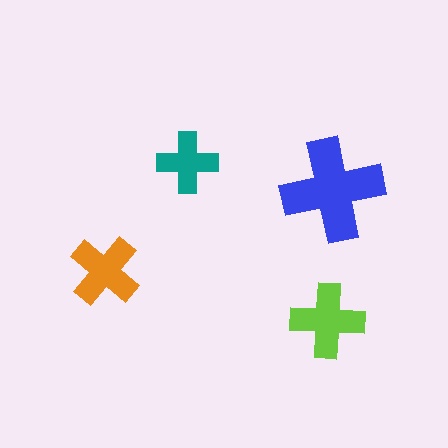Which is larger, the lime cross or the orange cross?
The lime one.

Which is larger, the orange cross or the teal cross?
The orange one.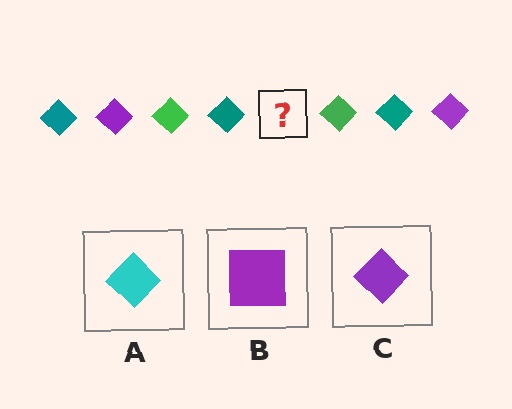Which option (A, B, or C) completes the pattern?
C.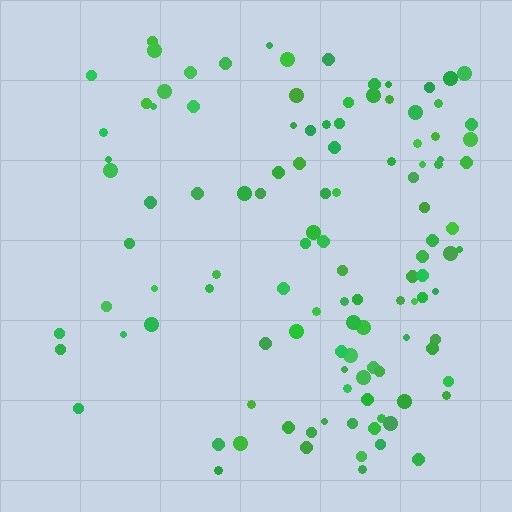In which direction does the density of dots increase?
From left to right, with the right side densest.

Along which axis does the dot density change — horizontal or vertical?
Horizontal.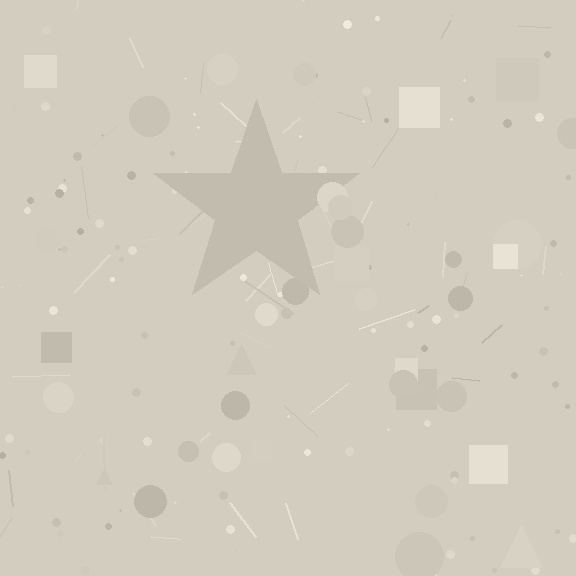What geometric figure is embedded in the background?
A star is embedded in the background.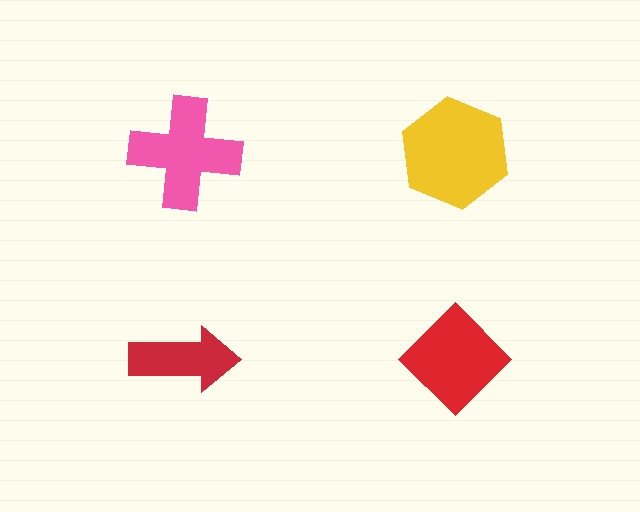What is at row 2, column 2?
A red diamond.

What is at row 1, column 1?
A pink cross.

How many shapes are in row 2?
2 shapes.